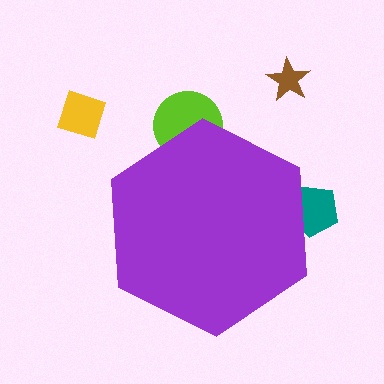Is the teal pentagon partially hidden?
Yes, the teal pentagon is partially hidden behind the purple hexagon.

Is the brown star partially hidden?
No, the brown star is fully visible.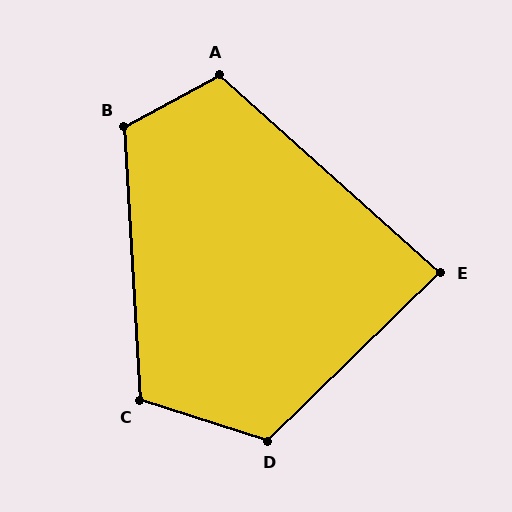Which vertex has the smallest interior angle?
E, at approximately 86 degrees.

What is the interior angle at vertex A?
Approximately 110 degrees (obtuse).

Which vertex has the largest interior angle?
D, at approximately 118 degrees.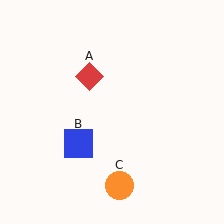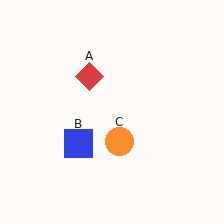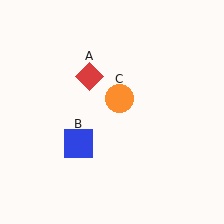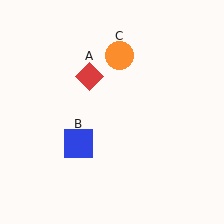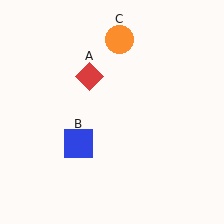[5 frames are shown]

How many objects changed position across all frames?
1 object changed position: orange circle (object C).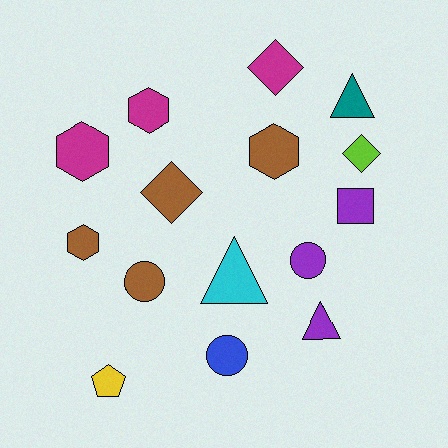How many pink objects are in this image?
There are no pink objects.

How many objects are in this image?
There are 15 objects.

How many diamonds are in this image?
There are 3 diamonds.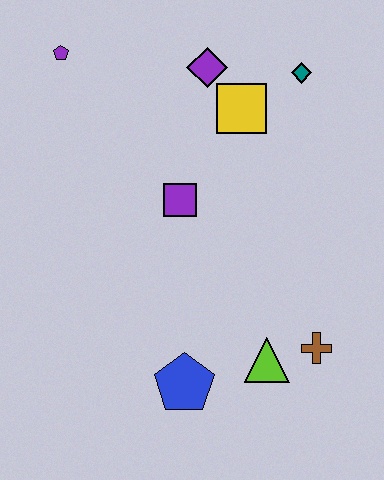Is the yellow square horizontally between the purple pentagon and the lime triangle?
Yes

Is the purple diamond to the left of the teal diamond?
Yes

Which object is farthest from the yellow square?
The blue pentagon is farthest from the yellow square.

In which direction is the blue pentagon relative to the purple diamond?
The blue pentagon is below the purple diamond.